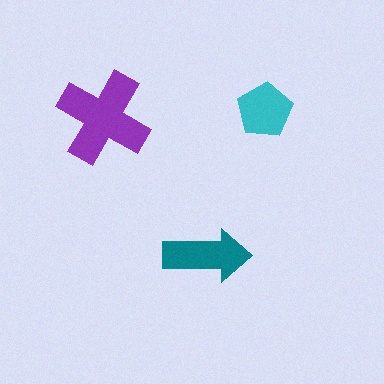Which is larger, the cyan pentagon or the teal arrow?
The teal arrow.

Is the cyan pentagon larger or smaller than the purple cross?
Smaller.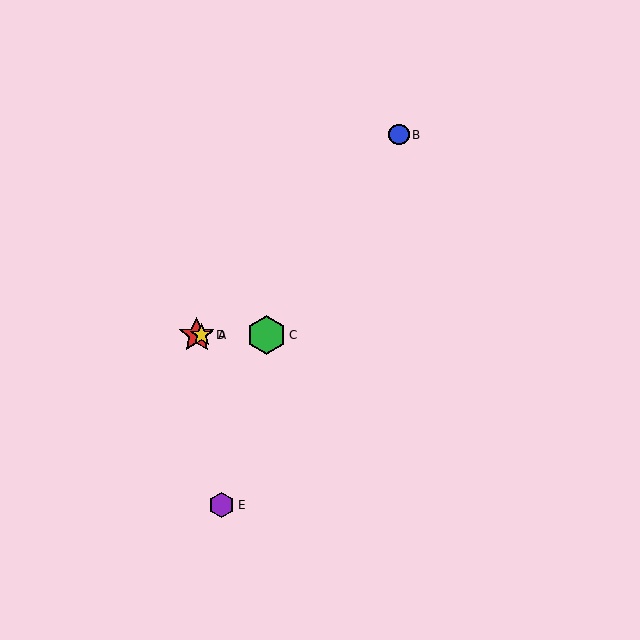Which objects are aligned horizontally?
Objects A, C, D are aligned horizontally.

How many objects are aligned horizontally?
3 objects (A, C, D) are aligned horizontally.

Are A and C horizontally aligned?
Yes, both are at y≈335.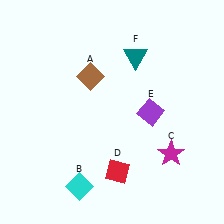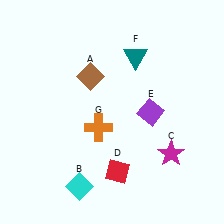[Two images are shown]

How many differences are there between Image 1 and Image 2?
There is 1 difference between the two images.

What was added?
An orange cross (G) was added in Image 2.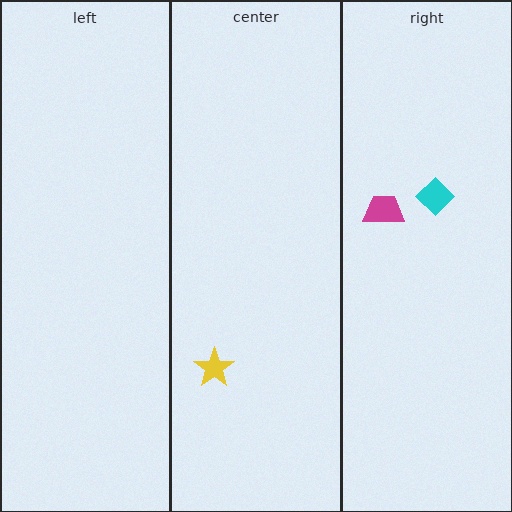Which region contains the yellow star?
The center region.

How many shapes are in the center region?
1.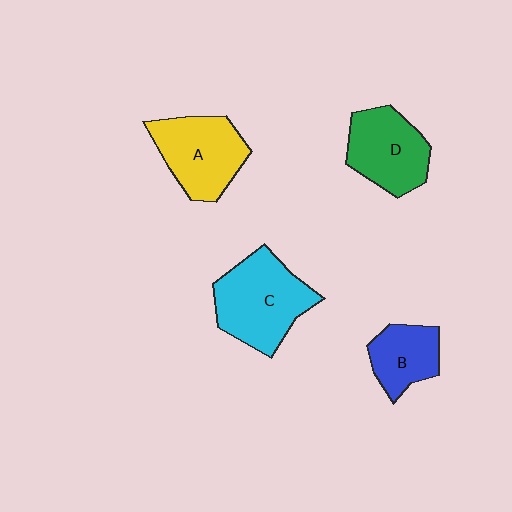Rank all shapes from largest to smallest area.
From largest to smallest: C (cyan), A (yellow), D (green), B (blue).